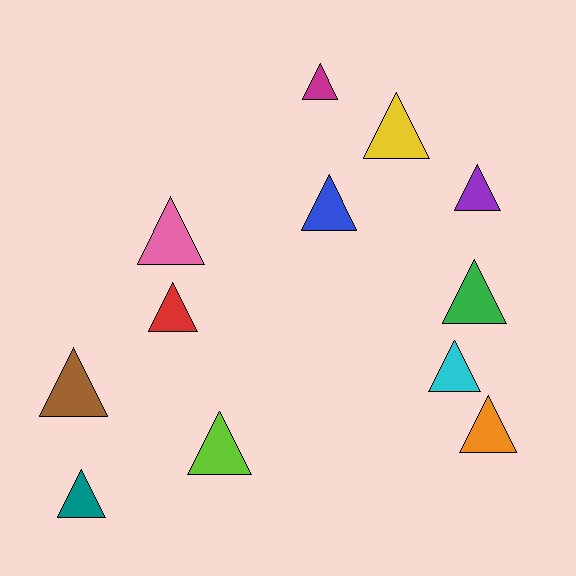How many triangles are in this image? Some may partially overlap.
There are 12 triangles.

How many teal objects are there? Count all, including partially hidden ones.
There is 1 teal object.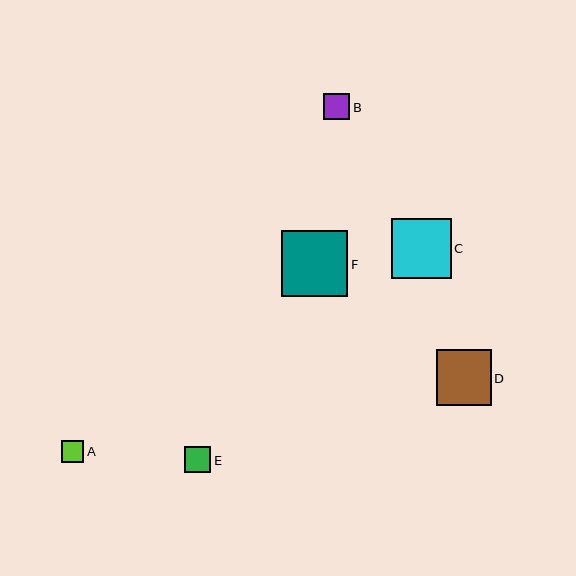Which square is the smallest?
Square A is the smallest with a size of approximately 22 pixels.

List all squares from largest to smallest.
From largest to smallest: F, C, D, E, B, A.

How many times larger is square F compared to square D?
Square F is approximately 1.2 times the size of square D.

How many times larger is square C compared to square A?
Square C is approximately 2.7 times the size of square A.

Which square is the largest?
Square F is the largest with a size of approximately 66 pixels.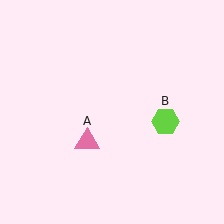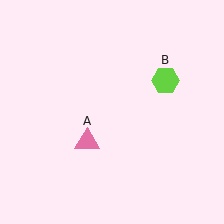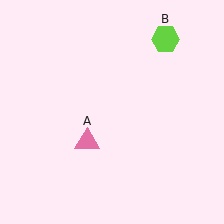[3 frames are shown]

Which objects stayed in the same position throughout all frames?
Pink triangle (object A) remained stationary.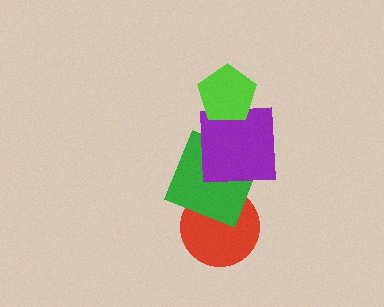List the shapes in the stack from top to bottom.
From top to bottom: the lime pentagon, the purple square, the green square, the red circle.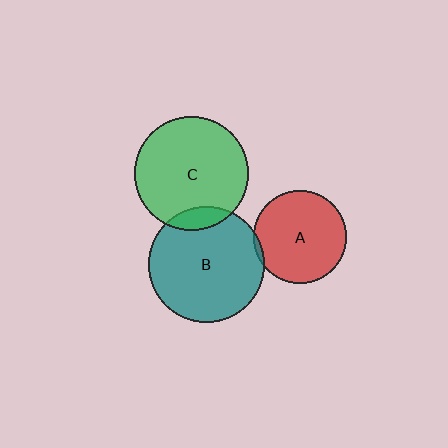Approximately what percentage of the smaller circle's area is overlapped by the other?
Approximately 10%.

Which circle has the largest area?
Circle B (teal).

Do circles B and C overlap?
Yes.